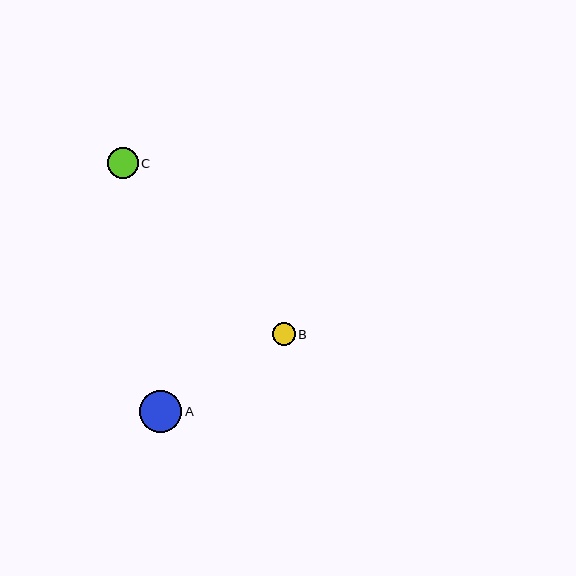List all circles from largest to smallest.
From largest to smallest: A, C, B.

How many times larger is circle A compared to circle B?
Circle A is approximately 1.9 times the size of circle B.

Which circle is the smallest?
Circle B is the smallest with a size of approximately 23 pixels.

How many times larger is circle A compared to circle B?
Circle A is approximately 1.9 times the size of circle B.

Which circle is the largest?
Circle A is the largest with a size of approximately 42 pixels.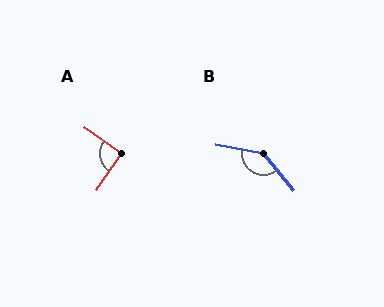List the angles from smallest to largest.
A (91°), B (140°).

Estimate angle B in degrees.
Approximately 140 degrees.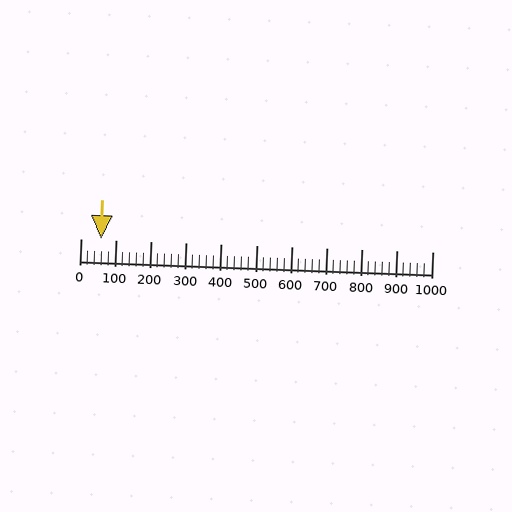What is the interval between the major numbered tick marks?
The major tick marks are spaced 100 units apart.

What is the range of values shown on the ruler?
The ruler shows values from 0 to 1000.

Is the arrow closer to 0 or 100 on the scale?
The arrow is closer to 100.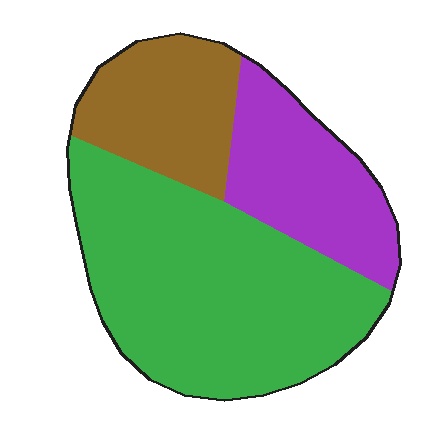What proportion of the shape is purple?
Purple covers 24% of the shape.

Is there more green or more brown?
Green.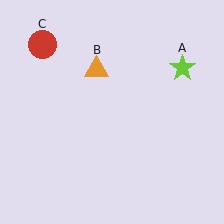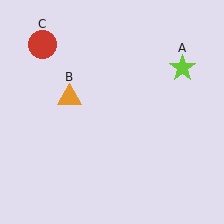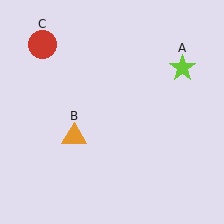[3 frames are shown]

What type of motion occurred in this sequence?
The orange triangle (object B) rotated counterclockwise around the center of the scene.